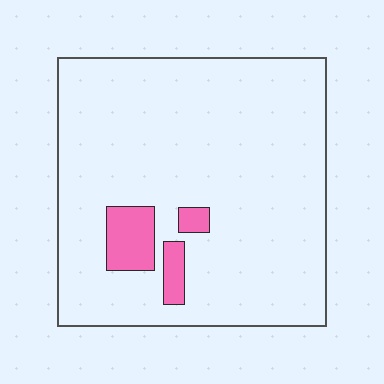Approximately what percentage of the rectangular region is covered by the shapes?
Approximately 5%.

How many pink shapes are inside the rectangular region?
3.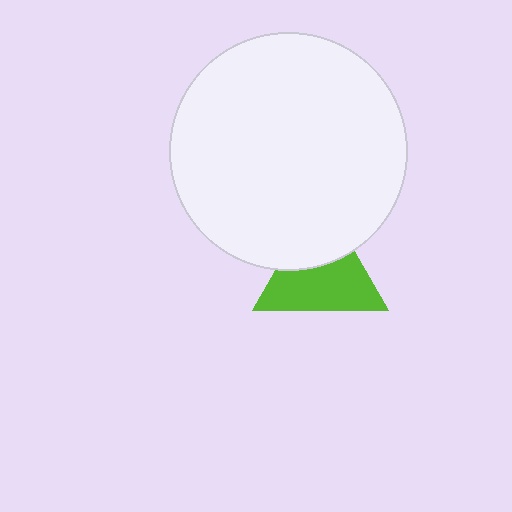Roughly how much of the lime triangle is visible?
About half of it is visible (roughly 63%).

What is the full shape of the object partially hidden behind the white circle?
The partially hidden object is a lime triangle.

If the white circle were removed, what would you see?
You would see the complete lime triangle.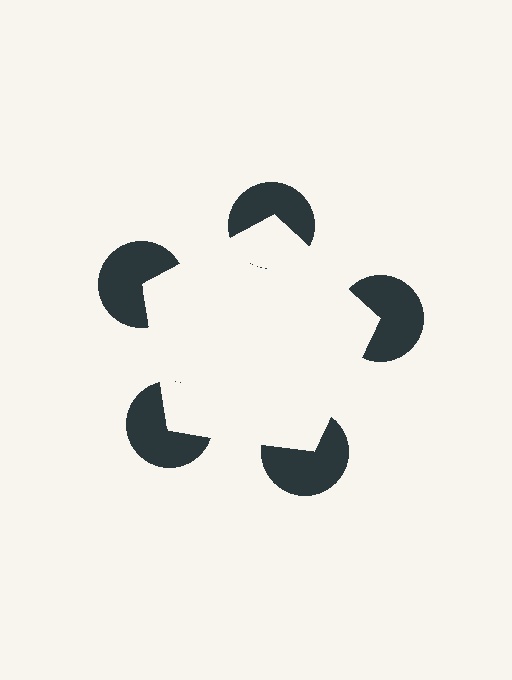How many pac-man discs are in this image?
There are 5 — one at each vertex of the illusory pentagon.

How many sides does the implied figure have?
5 sides.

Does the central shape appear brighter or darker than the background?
It typically appears slightly brighter than the background, even though no actual brightness change is drawn.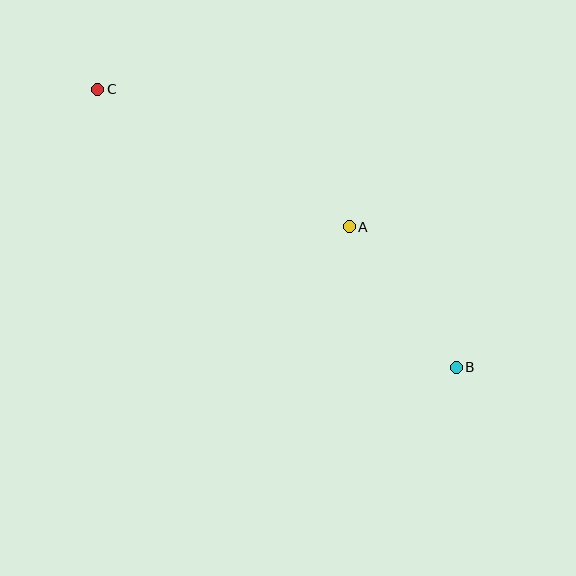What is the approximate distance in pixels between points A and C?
The distance between A and C is approximately 287 pixels.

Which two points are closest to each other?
Points A and B are closest to each other.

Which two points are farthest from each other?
Points B and C are farthest from each other.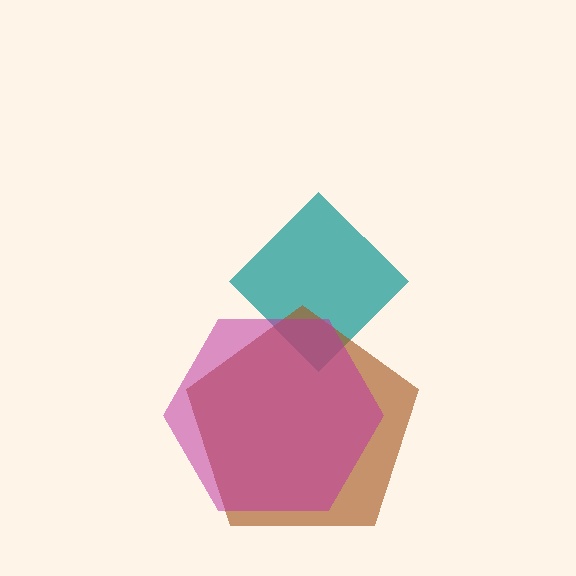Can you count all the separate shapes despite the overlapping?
Yes, there are 3 separate shapes.